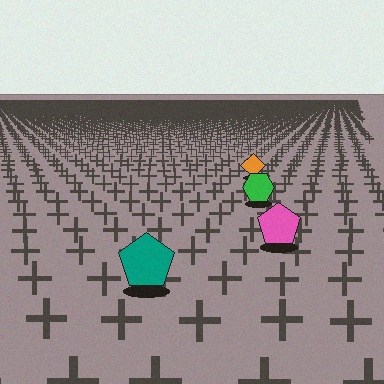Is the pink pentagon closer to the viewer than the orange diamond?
Yes. The pink pentagon is closer — you can tell from the texture gradient: the ground texture is coarser near it.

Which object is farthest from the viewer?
The orange diamond is farthest from the viewer. It appears smaller and the ground texture around it is denser.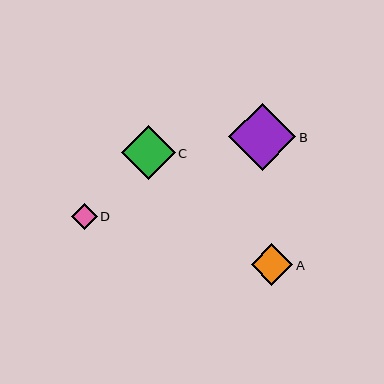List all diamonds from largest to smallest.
From largest to smallest: B, C, A, D.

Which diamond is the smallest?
Diamond D is the smallest with a size of approximately 26 pixels.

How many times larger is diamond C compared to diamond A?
Diamond C is approximately 1.3 times the size of diamond A.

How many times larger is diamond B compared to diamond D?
Diamond B is approximately 2.6 times the size of diamond D.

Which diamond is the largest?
Diamond B is the largest with a size of approximately 67 pixels.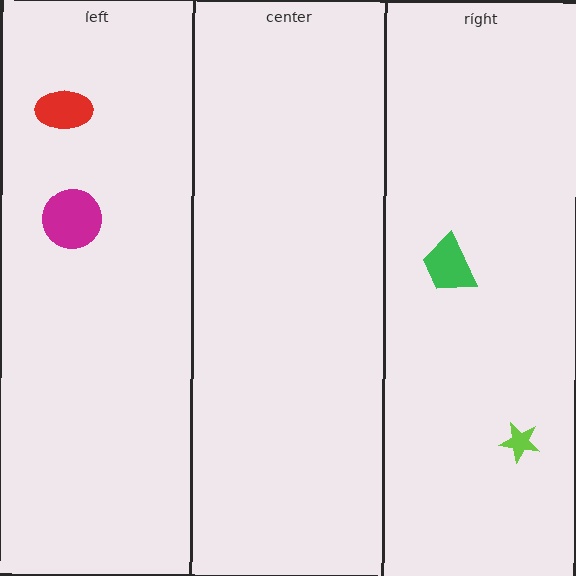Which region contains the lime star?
The right region.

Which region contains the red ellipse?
The left region.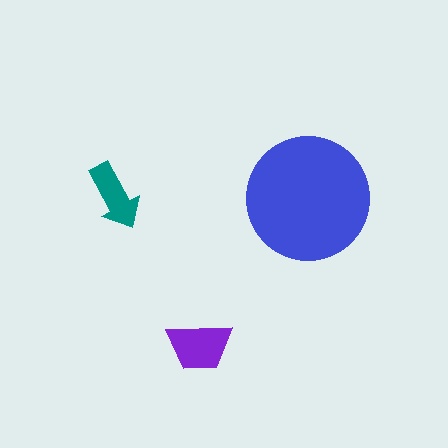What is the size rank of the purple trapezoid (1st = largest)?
2nd.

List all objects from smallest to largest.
The teal arrow, the purple trapezoid, the blue circle.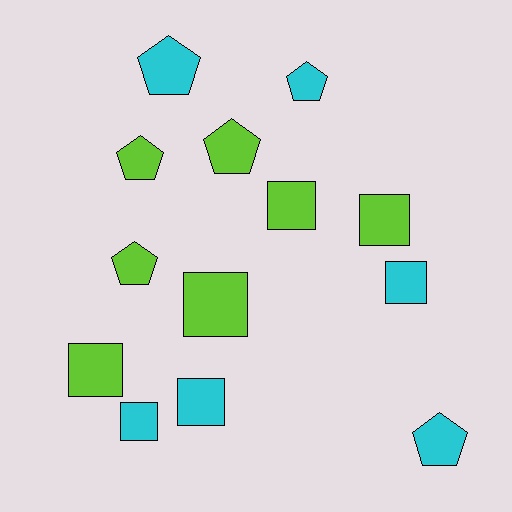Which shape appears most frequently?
Square, with 7 objects.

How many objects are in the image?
There are 13 objects.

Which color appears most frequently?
Lime, with 7 objects.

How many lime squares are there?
There are 4 lime squares.